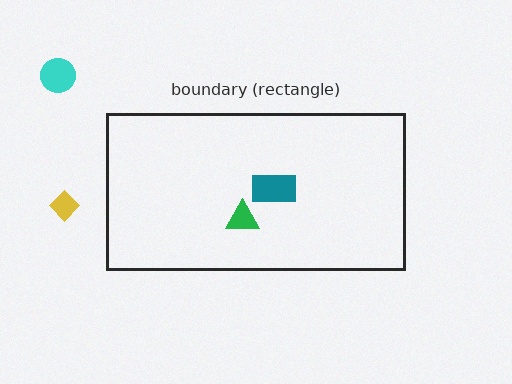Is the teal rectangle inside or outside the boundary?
Inside.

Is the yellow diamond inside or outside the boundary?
Outside.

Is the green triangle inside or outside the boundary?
Inside.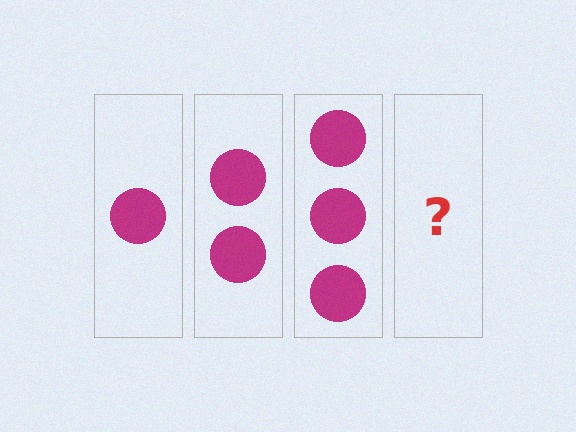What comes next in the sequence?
The next element should be 4 circles.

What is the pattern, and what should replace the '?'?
The pattern is that each step adds one more circle. The '?' should be 4 circles.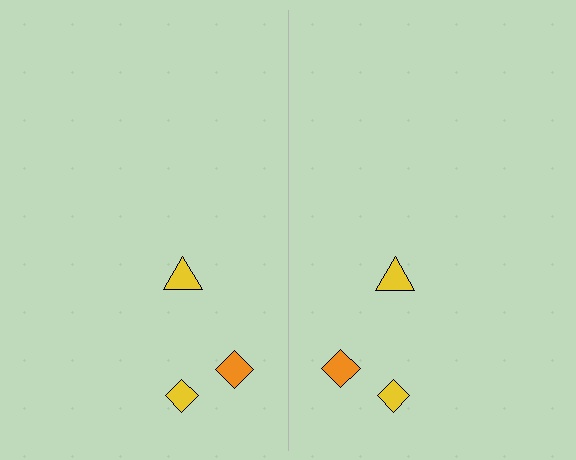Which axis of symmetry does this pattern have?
The pattern has a vertical axis of symmetry running through the center of the image.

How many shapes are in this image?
There are 6 shapes in this image.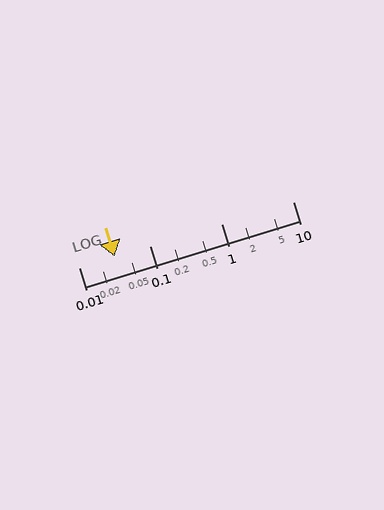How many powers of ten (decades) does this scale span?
The scale spans 3 decades, from 0.01 to 10.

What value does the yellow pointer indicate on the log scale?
The pointer indicates approximately 0.032.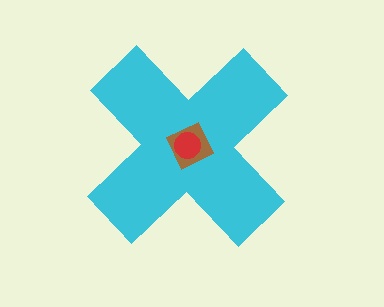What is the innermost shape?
The red circle.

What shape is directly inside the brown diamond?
The red circle.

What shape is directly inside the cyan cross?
The brown diamond.